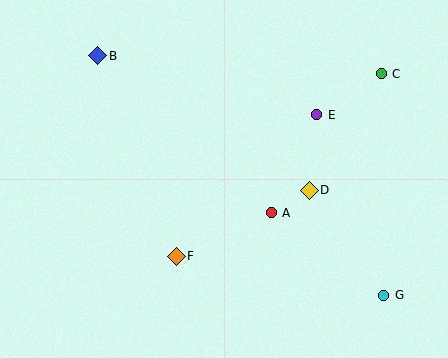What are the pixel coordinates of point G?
Point G is at (384, 295).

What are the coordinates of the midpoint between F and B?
The midpoint between F and B is at (137, 156).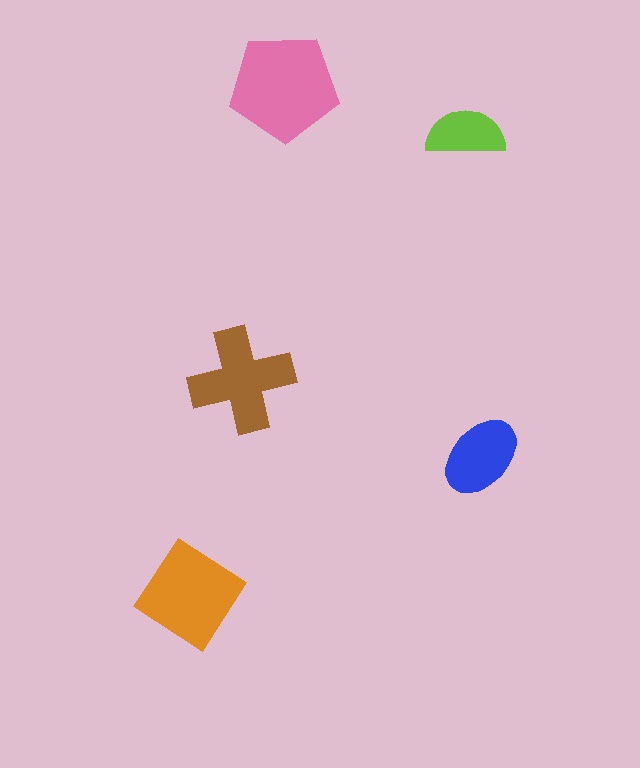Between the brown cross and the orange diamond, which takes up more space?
The orange diamond.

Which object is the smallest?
The lime semicircle.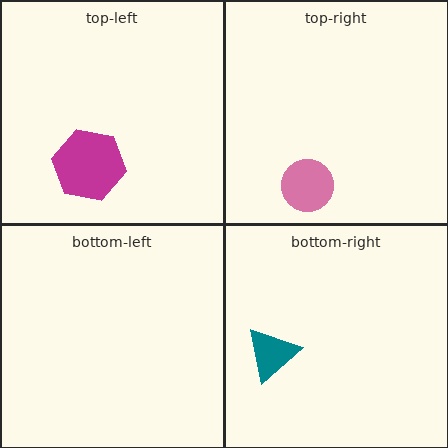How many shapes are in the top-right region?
1.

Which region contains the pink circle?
The top-right region.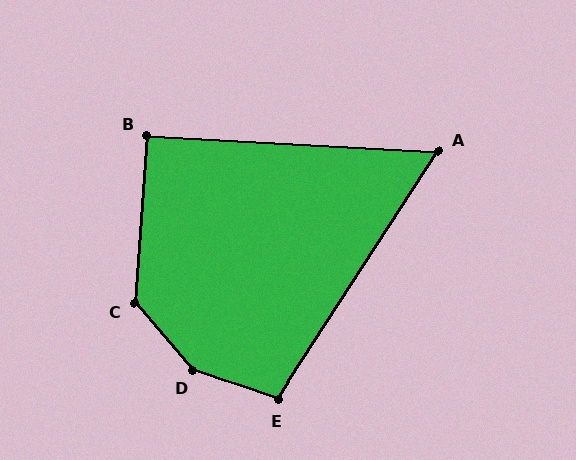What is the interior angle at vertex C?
Approximately 135 degrees (obtuse).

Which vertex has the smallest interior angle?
A, at approximately 60 degrees.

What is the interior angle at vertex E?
Approximately 104 degrees (obtuse).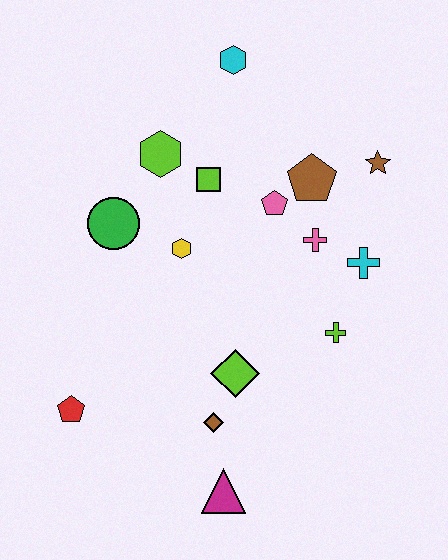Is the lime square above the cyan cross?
Yes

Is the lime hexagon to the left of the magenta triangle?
Yes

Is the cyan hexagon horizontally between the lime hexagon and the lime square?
No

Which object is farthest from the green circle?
The magenta triangle is farthest from the green circle.